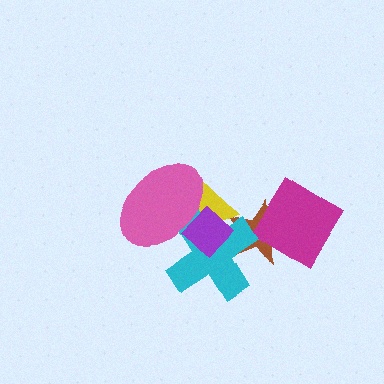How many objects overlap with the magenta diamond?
1 object overlaps with the magenta diamond.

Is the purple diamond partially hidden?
Yes, it is partially covered by another shape.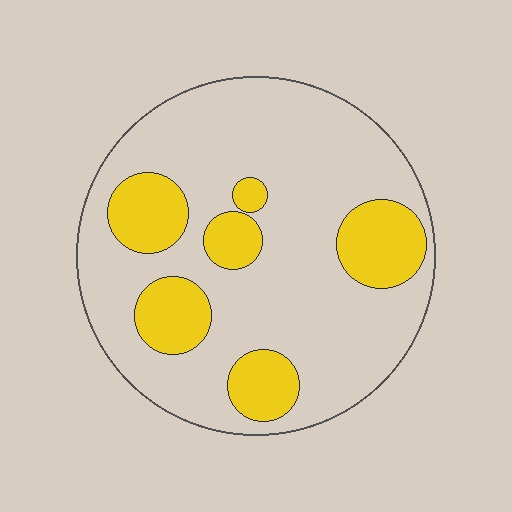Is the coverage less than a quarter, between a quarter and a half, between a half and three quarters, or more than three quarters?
Less than a quarter.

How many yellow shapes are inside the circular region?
6.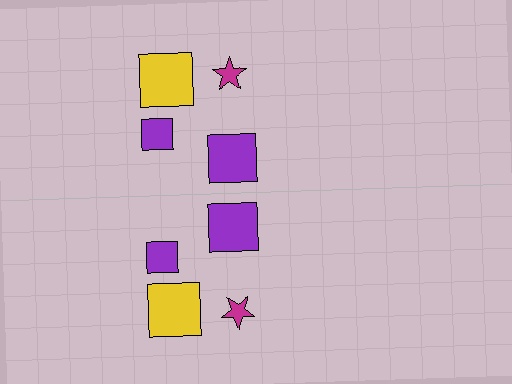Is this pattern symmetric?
Yes, this pattern has bilateral (reflection) symmetry.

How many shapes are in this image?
There are 8 shapes in this image.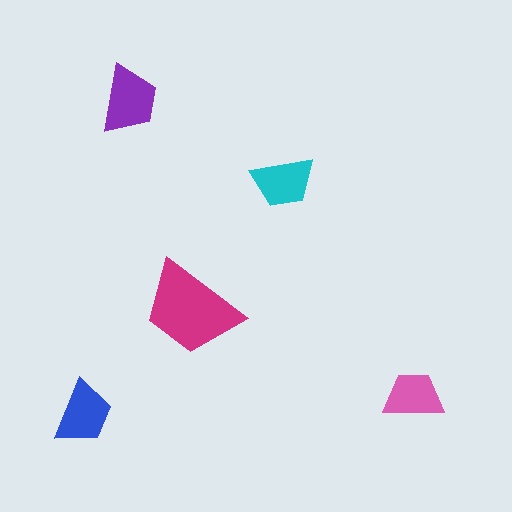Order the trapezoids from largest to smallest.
the magenta one, the purple one, the blue one, the cyan one, the pink one.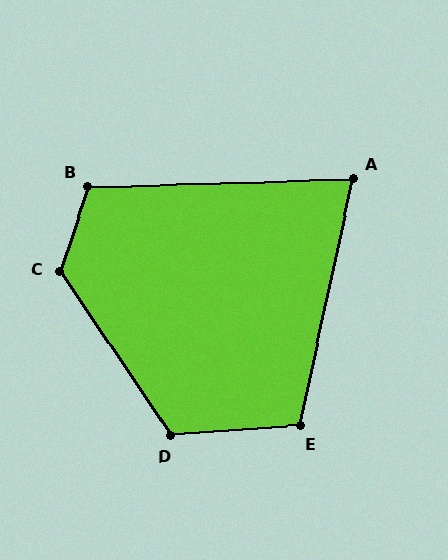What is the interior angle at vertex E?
Approximately 107 degrees (obtuse).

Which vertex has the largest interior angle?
C, at approximately 127 degrees.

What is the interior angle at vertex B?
Approximately 111 degrees (obtuse).